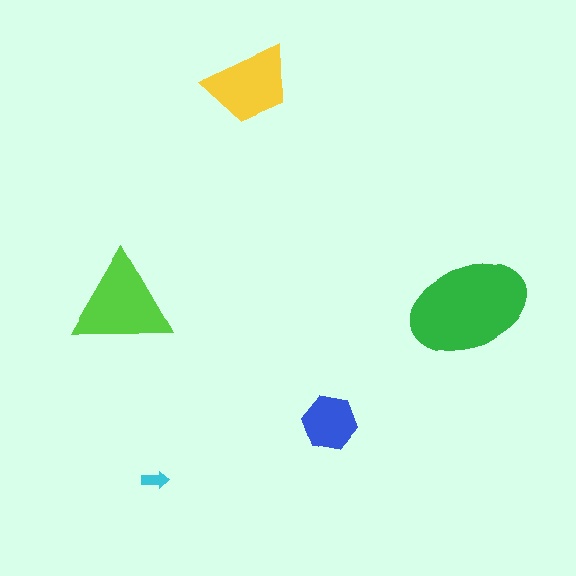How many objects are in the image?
There are 5 objects in the image.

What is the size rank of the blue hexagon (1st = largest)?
4th.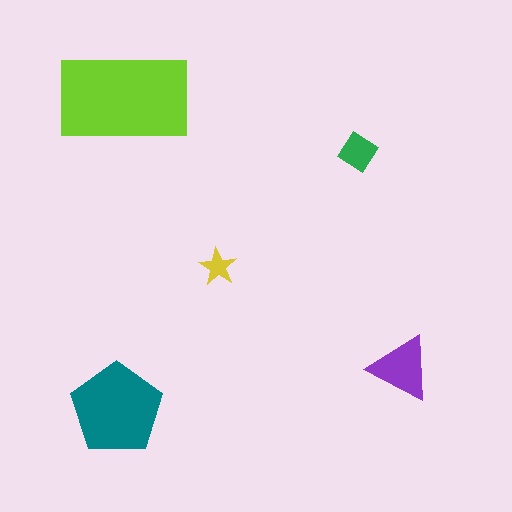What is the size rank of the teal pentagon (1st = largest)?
2nd.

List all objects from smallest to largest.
The yellow star, the green diamond, the purple triangle, the teal pentagon, the lime rectangle.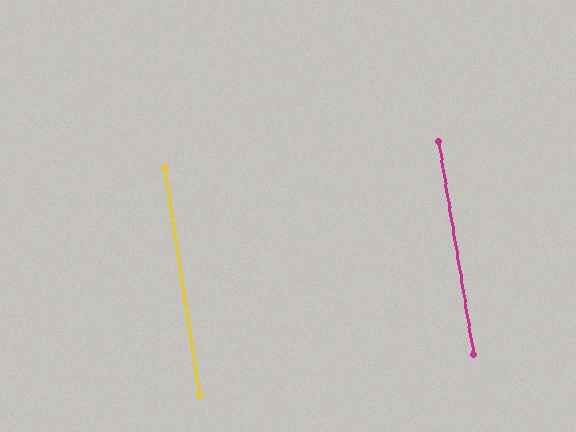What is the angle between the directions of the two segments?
Approximately 1 degree.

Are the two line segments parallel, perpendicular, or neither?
Parallel — their directions differ by only 0.5°.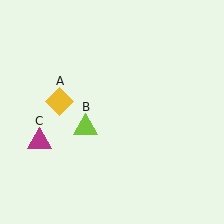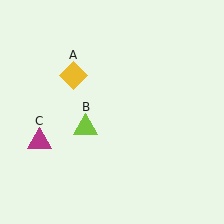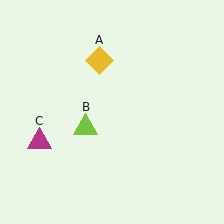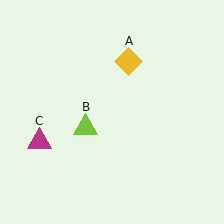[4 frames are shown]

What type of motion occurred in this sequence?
The yellow diamond (object A) rotated clockwise around the center of the scene.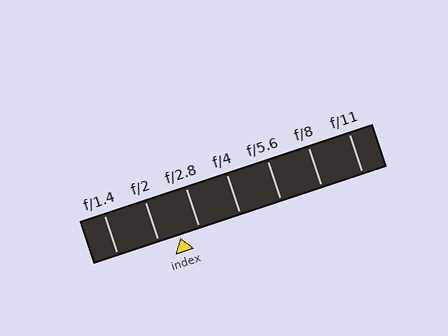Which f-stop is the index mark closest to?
The index mark is closest to f/2.8.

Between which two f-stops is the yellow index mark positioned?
The index mark is between f/2 and f/2.8.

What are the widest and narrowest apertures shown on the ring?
The widest aperture shown is f/1.4 and the narrowest is f/11.